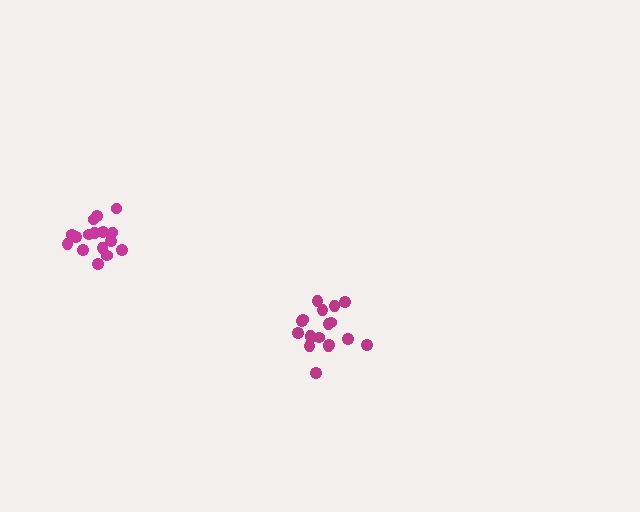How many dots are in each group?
Group 1: 18 dots, Group 2: 16 dots (34 total).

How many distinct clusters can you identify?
There are 2 distinct clusters.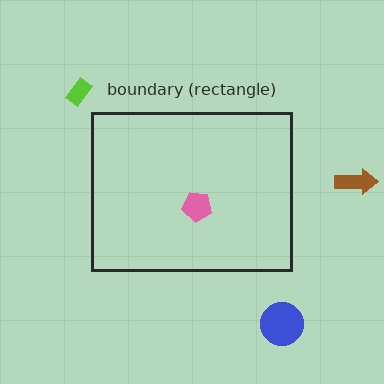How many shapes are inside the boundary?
1 inside, 3 outside.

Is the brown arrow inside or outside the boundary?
Outside.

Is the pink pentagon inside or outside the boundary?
Inside.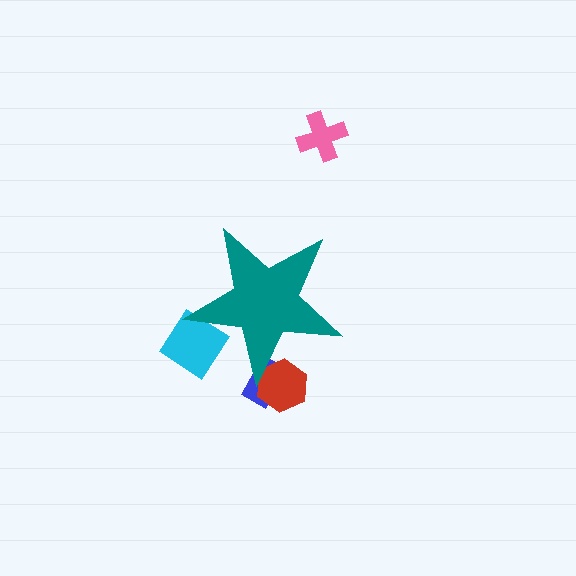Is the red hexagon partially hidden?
Yes, the red hexagon is partially hidden behind the teal star.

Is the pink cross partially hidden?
No, the pink cross is fully visible.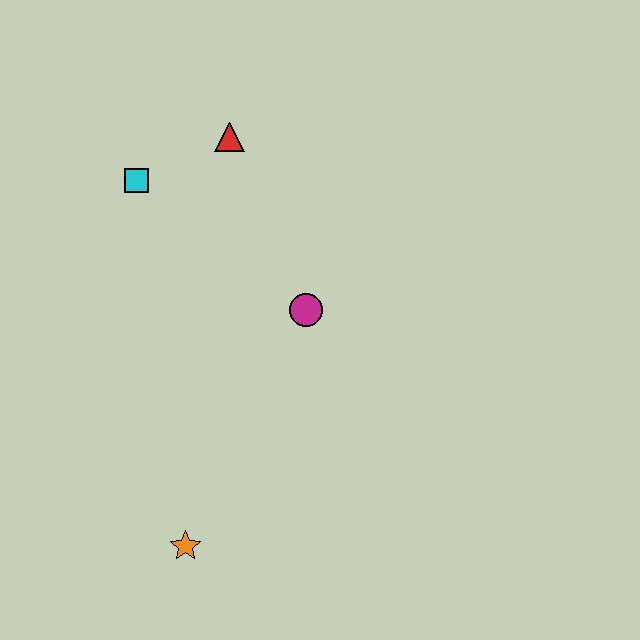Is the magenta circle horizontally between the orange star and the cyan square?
No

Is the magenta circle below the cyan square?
Yes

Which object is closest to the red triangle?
The cyan square is closest to the red triangle.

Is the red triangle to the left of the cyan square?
No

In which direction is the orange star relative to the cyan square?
The orange star is below the cyan square.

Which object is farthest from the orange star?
The red triangle is farthest from the orange star.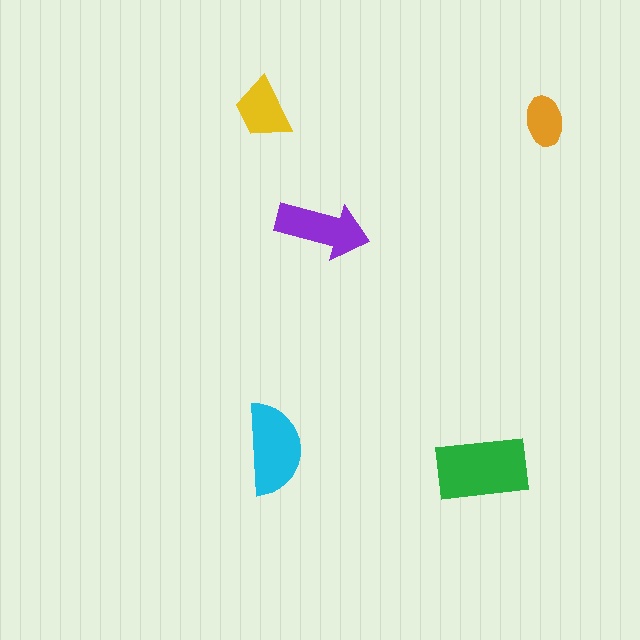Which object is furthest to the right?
The orange ellipse is rightmost.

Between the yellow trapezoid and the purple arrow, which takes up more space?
The purple arrow.